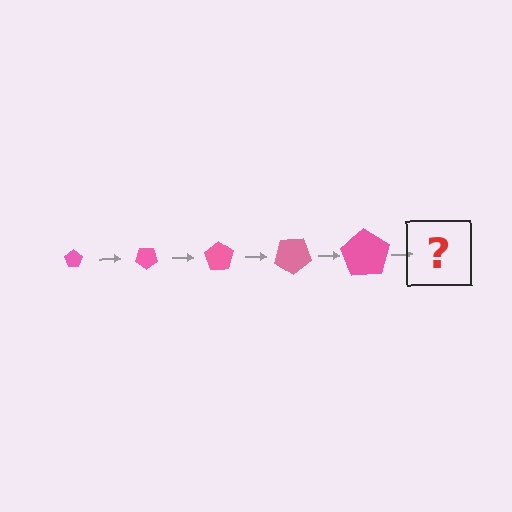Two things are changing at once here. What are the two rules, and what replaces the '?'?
The two rules are that the pentagon grows larger each step and it rotates 35 degrees each step. The '?' should be a pentagon, larger than the previous one and rotated 175 degrees from the start.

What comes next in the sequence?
The next element should be a pentagon, larger than the previous one and rotated 175 degrees from the start.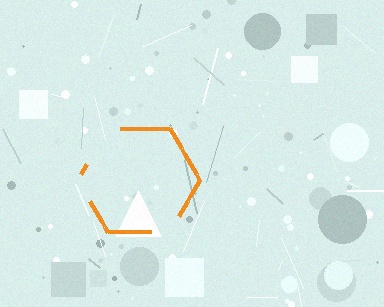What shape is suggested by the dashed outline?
The dashed outline suggests a hexagon.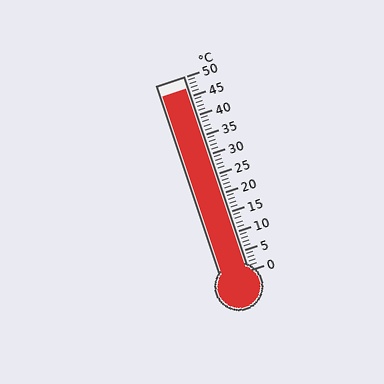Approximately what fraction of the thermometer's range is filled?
The thermometer is filled to approximately 95% of its range.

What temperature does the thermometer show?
The thermometer shows approximately 47°C.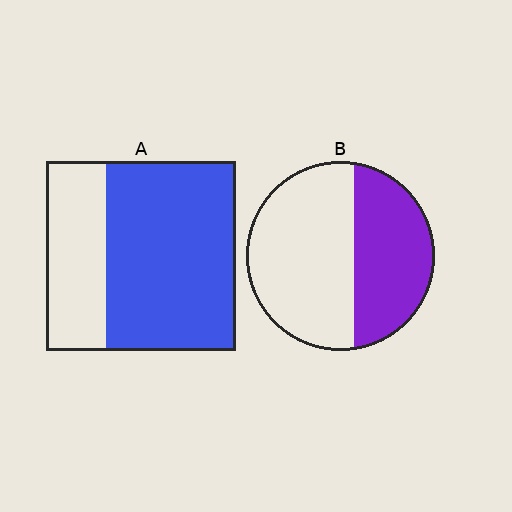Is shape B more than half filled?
No.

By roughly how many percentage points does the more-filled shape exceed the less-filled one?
By roughly 25 percentage points (A over B).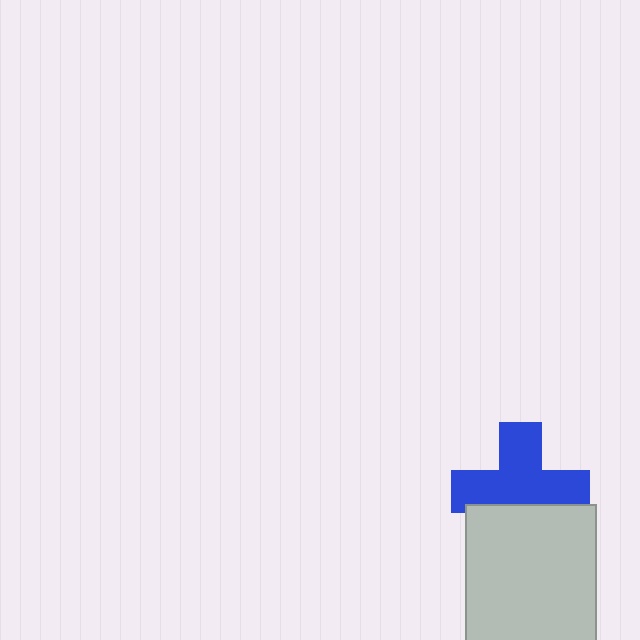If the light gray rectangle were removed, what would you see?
You would see the complete blue cross.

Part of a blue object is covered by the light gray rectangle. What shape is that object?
It is a cross.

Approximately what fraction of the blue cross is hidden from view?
Roughly 32% of the blue cross is hidden behind the light gray rectangle.